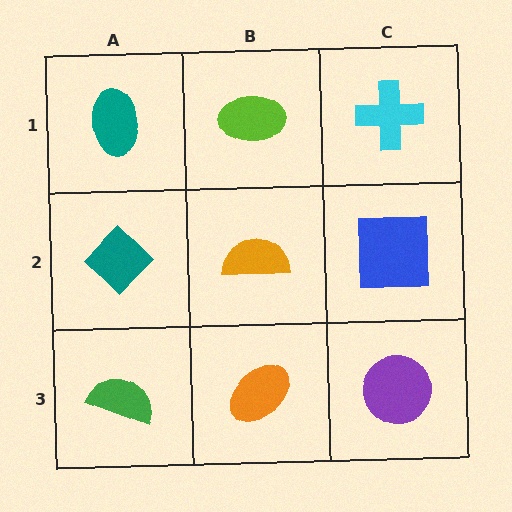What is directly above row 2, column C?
A cyan cross.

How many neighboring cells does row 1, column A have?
2.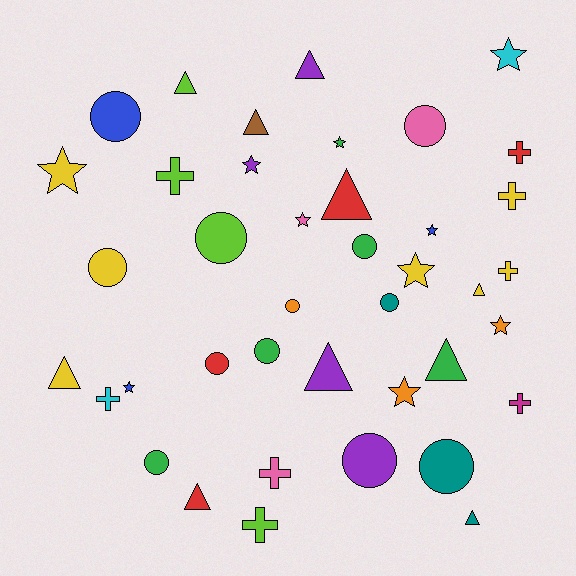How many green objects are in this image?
There are 5 green objects.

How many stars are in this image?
There are 10 stars.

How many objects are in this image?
There are 40 objects.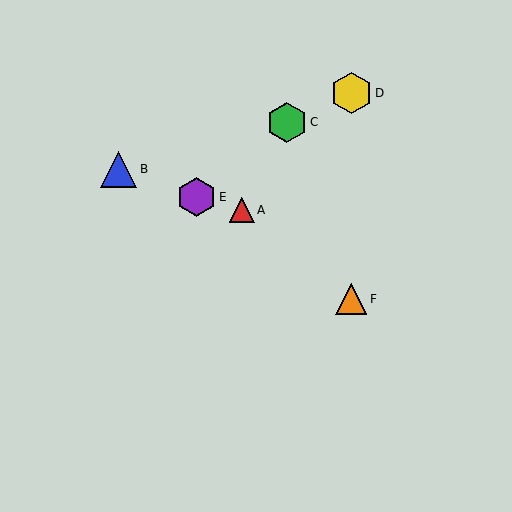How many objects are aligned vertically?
2 objects (D, F) are aligned vertically.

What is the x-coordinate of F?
Object F is at x≈351.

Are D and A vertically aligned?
No, D is at x≈351 and A is at x≈242.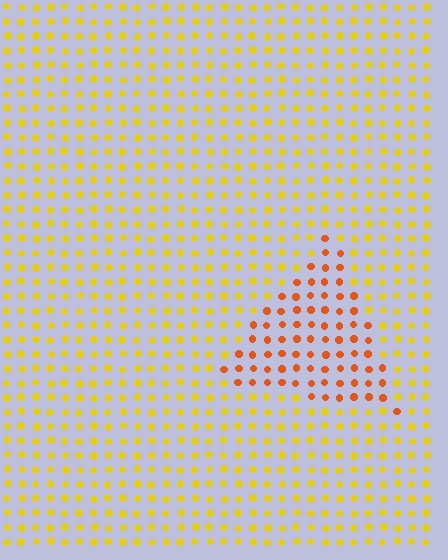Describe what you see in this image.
The image is filled with small yellow elements in a uniform arrangement. A triangle-shaped region is visible where the elements are tinted to a slightly different hue, forming a subtle color boundary.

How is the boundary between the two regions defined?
The boundary is defined purely by a slight shift in hue (about 36 degrees). Spacing, size, and orientation are identical on both sides.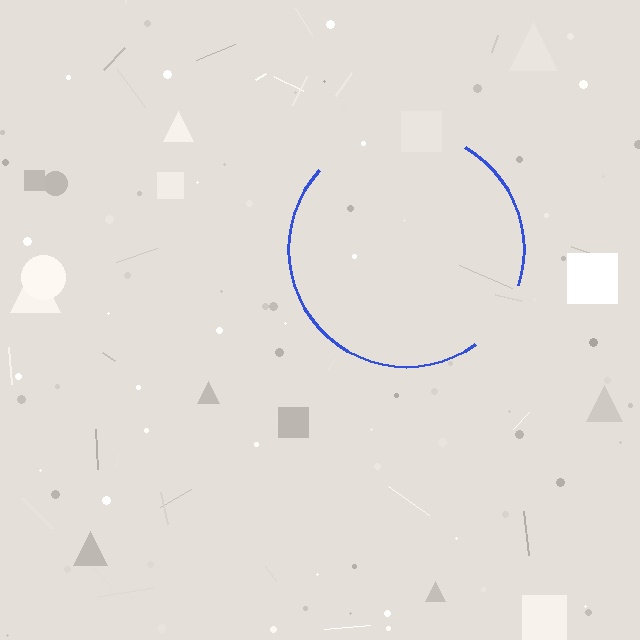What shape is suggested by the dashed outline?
The dashed outline suggests a circle.